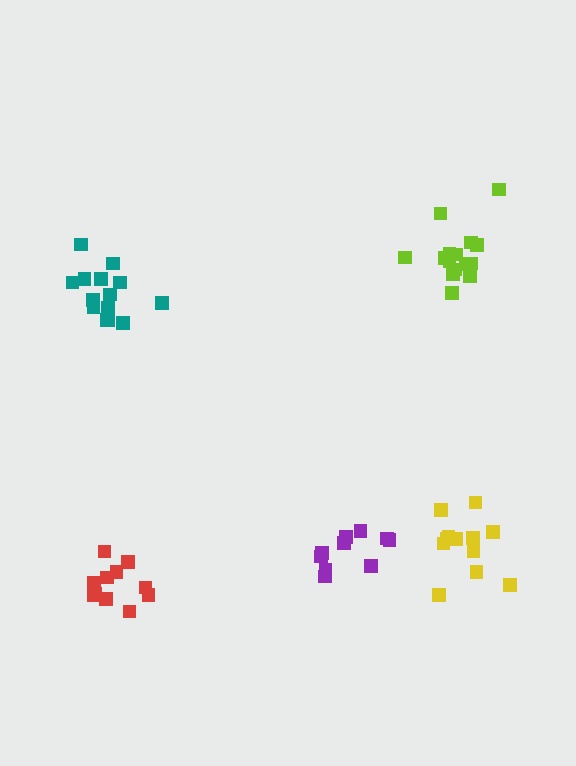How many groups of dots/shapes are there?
There are 5 groups.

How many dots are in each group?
Group 1: 12 dots, Group 2: 12 dots, Group 3: 15 dots, Group 4: 14 dots, Group 5: 10 dots (63 total).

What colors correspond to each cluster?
The clusters are colored: yellow, red, lime, teal, purple.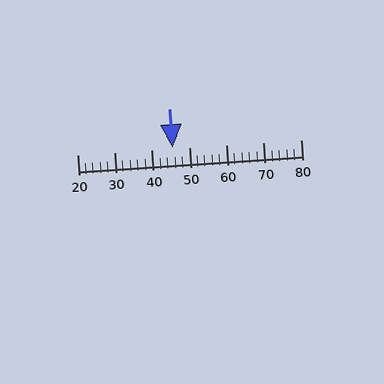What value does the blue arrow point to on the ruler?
The blue arrow points to approximately 46.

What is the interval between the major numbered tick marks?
The major tick marks are spaced 10 units apart.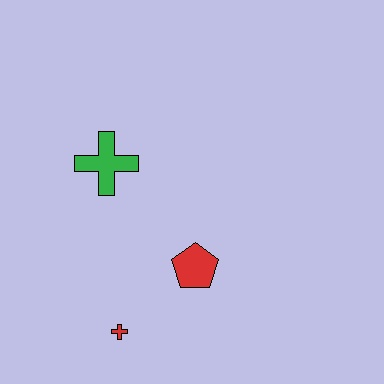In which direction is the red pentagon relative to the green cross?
The red pentagon is below the green cross.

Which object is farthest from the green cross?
The red cross is farthest from the green cross.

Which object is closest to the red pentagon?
The red cross is closest to the red pentagon.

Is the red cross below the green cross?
Yes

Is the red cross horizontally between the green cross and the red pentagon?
Yes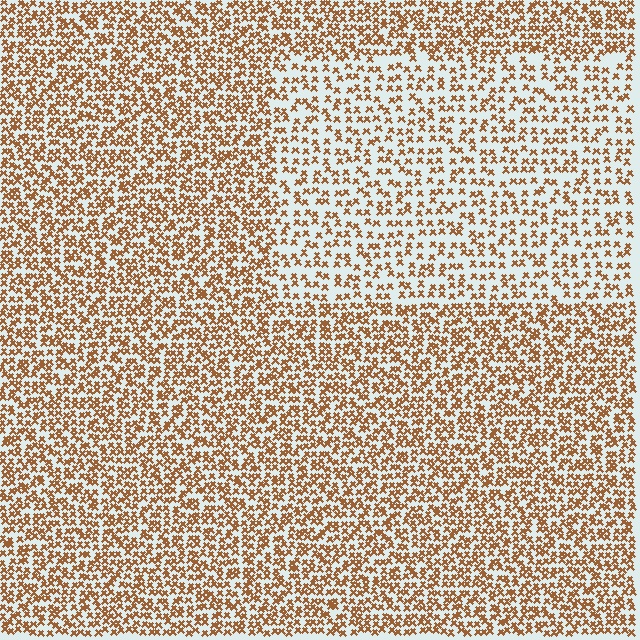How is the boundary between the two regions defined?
The boundary is defined by a change in element density (approximately 1.8x ratio). All elements are the same color, size, and shape.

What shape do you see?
I see a rectangle.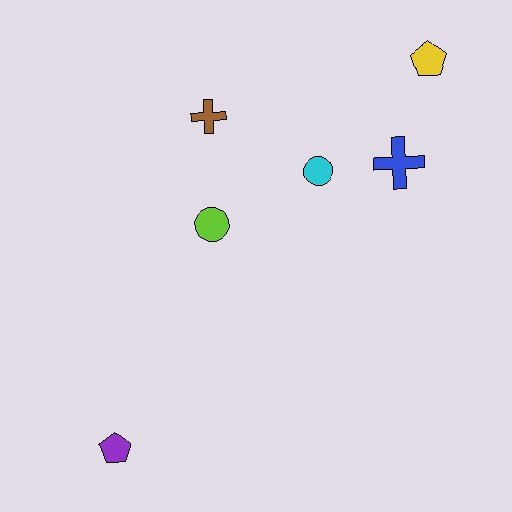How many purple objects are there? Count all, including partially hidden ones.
There is 1 purple object.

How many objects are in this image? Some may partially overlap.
There are 6 objects.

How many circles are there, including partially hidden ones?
There are 2 circles.